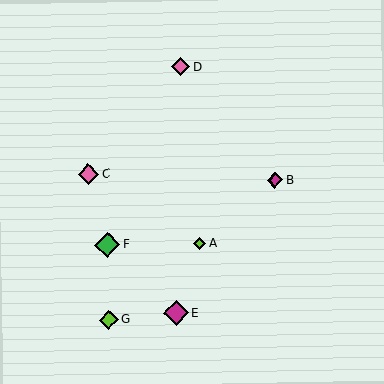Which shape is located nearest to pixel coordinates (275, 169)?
The magenta diamond (labeled B) at (275, 180) is nearest to that location.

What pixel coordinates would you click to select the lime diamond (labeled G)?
Click at (109, 320) to select the lime diamond G.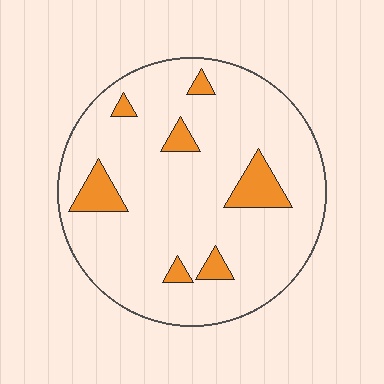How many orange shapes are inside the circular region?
7.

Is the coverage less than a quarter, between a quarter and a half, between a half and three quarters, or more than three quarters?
Less than a quarter.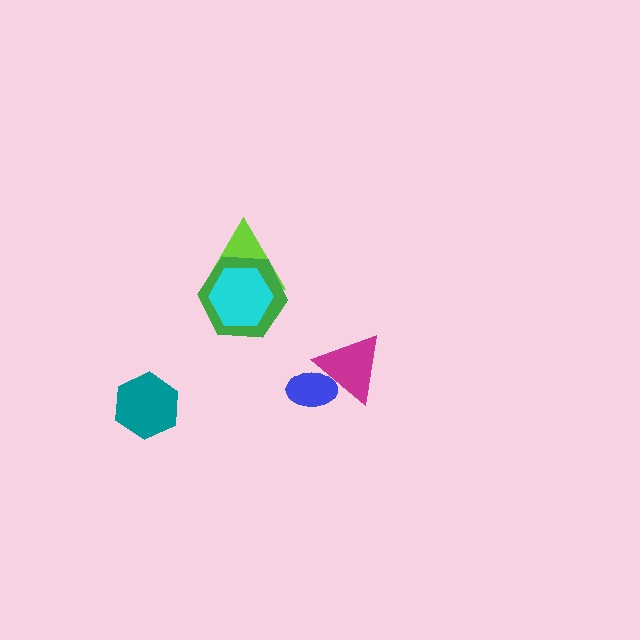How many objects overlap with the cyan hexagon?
2 objects overlap with the cyan hexagon.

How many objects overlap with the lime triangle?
2 objects overlap with the lime triangle.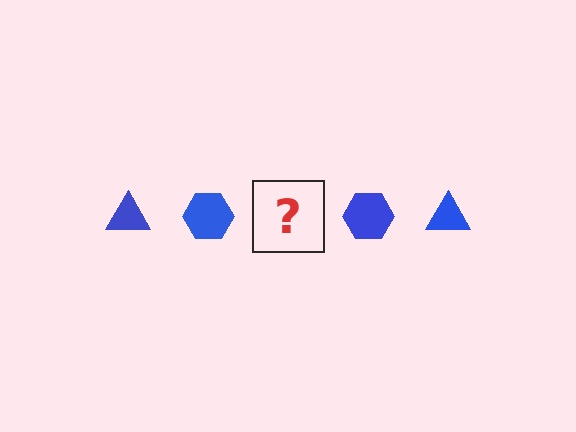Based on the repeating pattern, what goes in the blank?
The blank should be a blue triangle.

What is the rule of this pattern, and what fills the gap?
The rule is that the pattern cycles through triangle, hexagon shapes in blue. The gap should be filled with a blue triangle.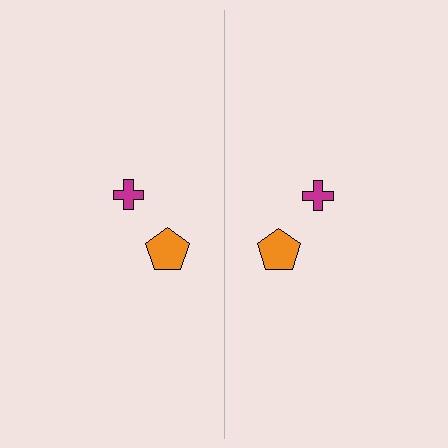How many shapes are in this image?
There are 4 shapes in this image.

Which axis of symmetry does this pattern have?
The pattern has a vertical axis of symmetry running through the center of the image.